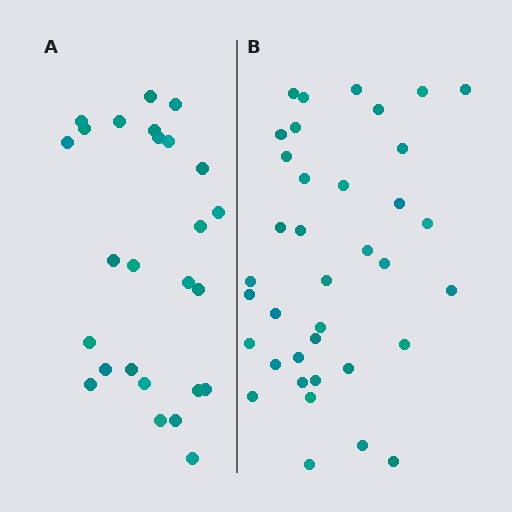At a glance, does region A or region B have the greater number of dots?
Region B (the right region) has more dots.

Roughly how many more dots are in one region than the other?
Region B has roughly 12 or so more dots than region A.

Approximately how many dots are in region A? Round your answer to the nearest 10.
About 30 dots. (The exact count is 26, which rounds to 30.)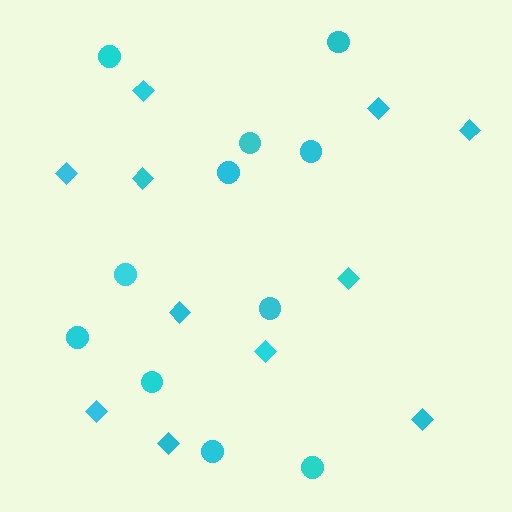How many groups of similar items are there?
There are 2 groups: one group of circles (11) and one group of diamonds (11).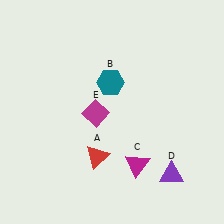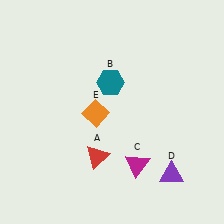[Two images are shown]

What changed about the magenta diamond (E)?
In Image 1, E is magenta. In Image 2, it changed to orange.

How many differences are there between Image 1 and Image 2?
There is 1 difference between the two images.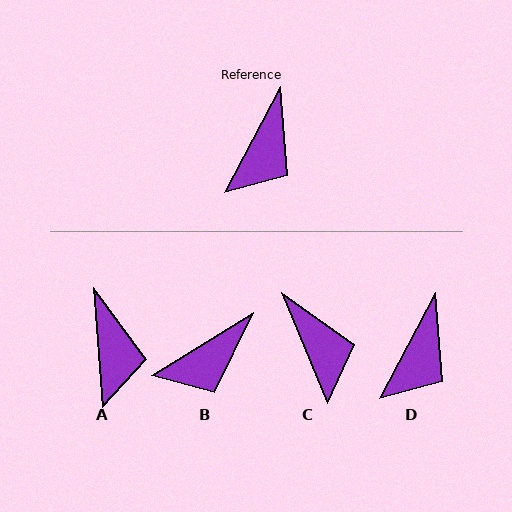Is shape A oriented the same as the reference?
No, it is off by about 32 degrees.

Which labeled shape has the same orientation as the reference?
D.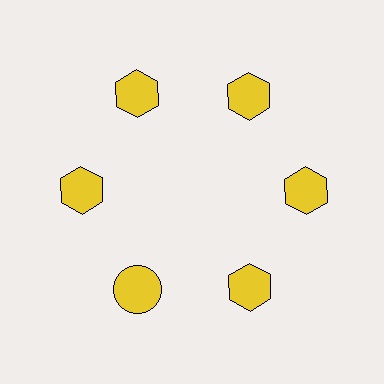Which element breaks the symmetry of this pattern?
The yellow circle at roughly the 7 o'clock position breaks the symmetry. All other shapes are yellow hexagons.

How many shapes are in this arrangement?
There are 6 shapes arranged in a ring pattern.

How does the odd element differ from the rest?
It has a different shape: circle instead of hexagon.